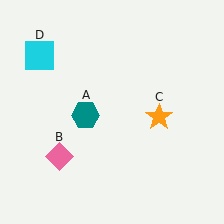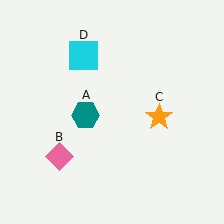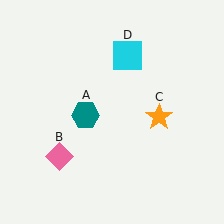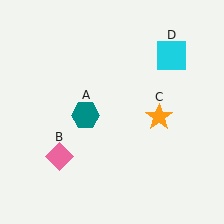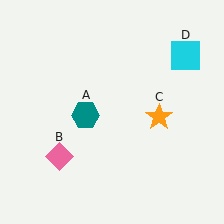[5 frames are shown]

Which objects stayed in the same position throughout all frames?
Teal hexagon (object A) and pink diamond (object B) and orange star (object C) remained stationary.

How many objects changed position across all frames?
1 object changed position: cyan square (object D).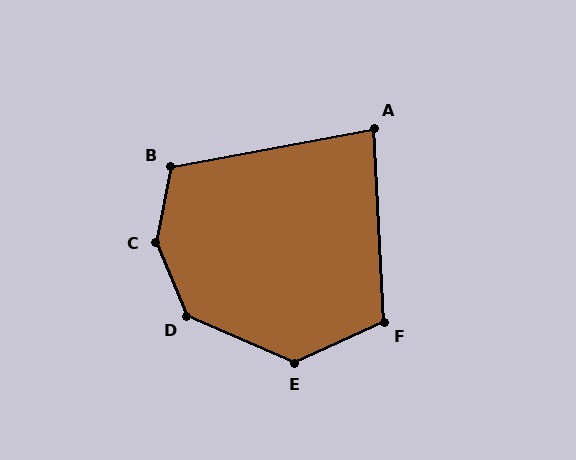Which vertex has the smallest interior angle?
A, at approximately 82 degrees.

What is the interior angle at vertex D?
Approximately 136 degrees (obtuse).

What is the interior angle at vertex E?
Approximately 132 degrees (obtuse).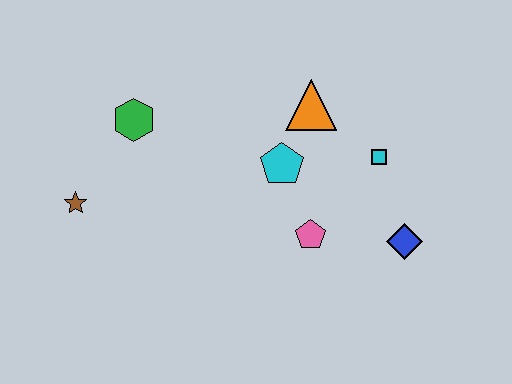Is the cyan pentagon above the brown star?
Yes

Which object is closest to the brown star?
The green hexagon is closest to the brown star.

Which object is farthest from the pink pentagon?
The brown star is farthest from the pink pentagon.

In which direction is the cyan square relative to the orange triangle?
The cyan square is to the right of the orange triangle.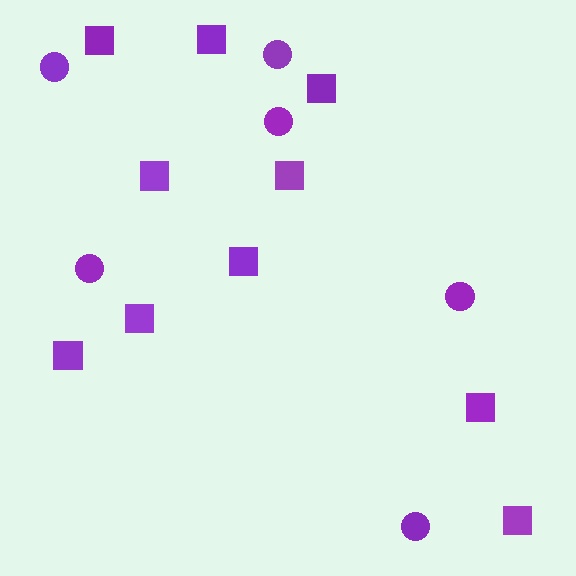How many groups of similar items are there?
There are 2 groups: one group of squares (10) and one group of circles (6).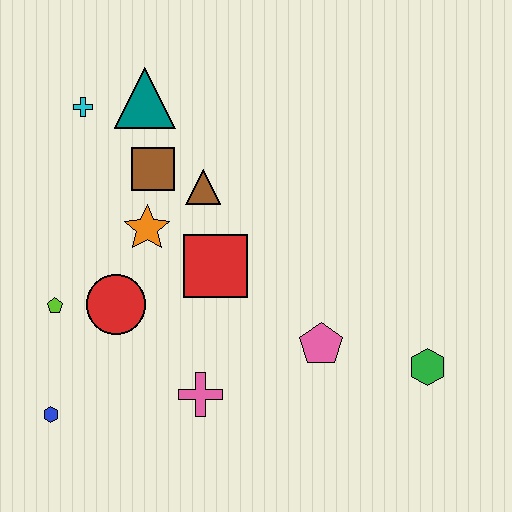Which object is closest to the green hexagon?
The pink pentagon is closest to the green hexagon.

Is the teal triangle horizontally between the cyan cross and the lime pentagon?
No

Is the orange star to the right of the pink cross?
No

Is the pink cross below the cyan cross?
Yes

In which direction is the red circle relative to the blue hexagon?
The red circle is above the blue hexagon.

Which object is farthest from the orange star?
The green hexagon is farthest from the orange star.